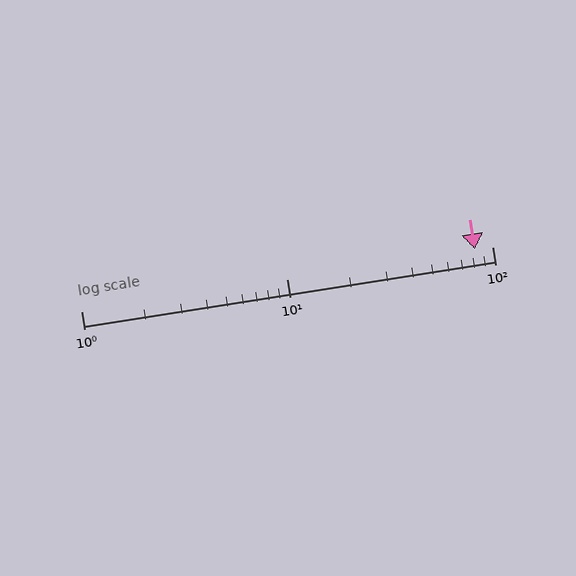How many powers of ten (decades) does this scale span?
The scale spans 2 decades, from 1 to 100.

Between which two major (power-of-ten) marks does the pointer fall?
The pointer is between 10 and 100.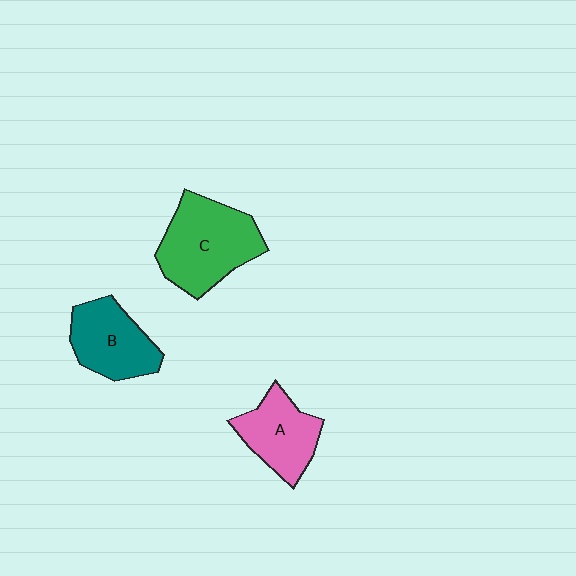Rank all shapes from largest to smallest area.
From largest to smallest: C (green), B (teal), A (pink).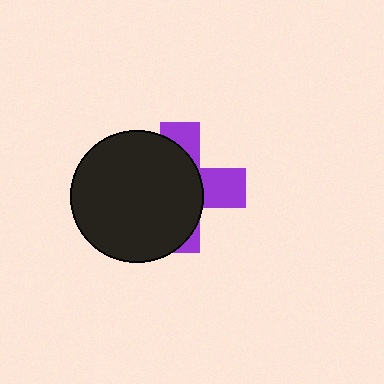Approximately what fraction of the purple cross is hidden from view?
Roughly 65% of the purple cross is hidden behind the black circle.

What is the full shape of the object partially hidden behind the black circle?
The partially hidden object is a purple cross.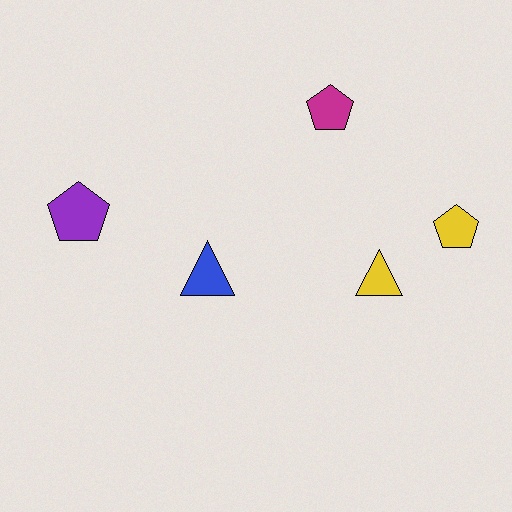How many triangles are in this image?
There are 2 triangles.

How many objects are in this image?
There are 5 objects.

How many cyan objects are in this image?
There are no cyan objects.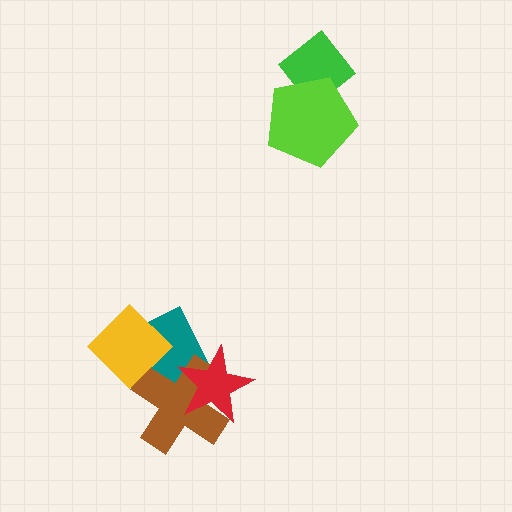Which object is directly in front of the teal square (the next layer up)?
The brown cross is directly in front of the teal square.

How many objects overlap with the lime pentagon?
1 object overlaps with the lime pentagon.